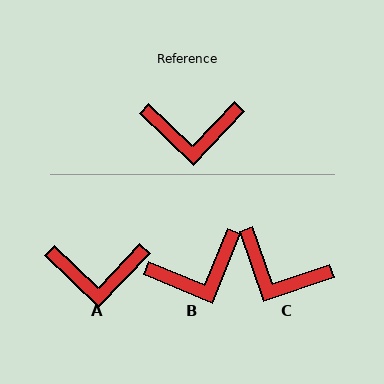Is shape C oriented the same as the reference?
No, it is off by about 28 degrees.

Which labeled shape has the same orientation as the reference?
A.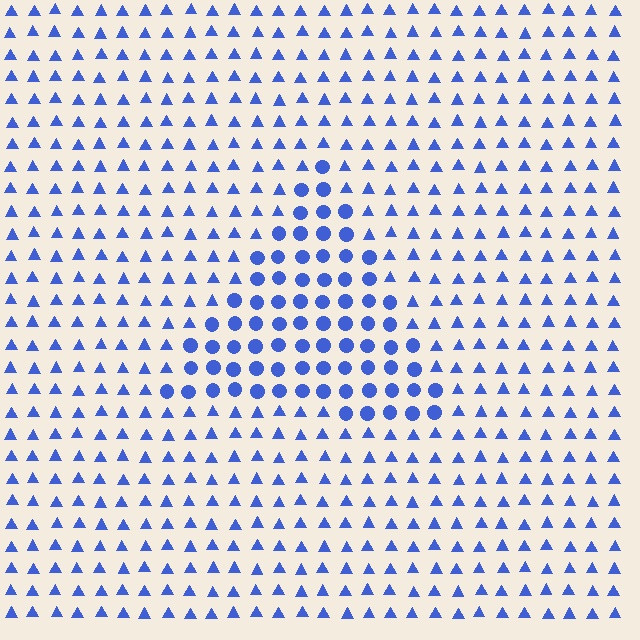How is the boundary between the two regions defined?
The boundary is defined by a change in element shape: circles inside vs. triangles outside. All elements share the same color and spacing.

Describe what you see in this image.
The image is filled with small blue elements arranged in a uniform grid. A triangle-shaped region contains circles, while the surrounding area contains triangles. The boundary is defined purely by the change in element shape.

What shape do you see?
I see a triangle.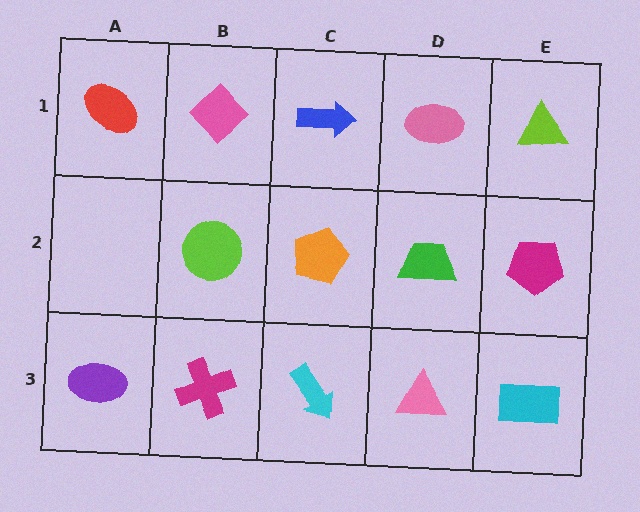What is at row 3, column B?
A magenta cross.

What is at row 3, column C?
A cyan arrow.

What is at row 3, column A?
A purple ellipse.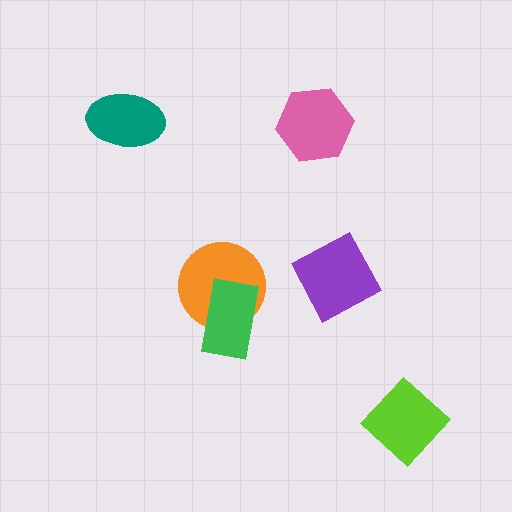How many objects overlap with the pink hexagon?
0 objects overlap with the pink hexagon.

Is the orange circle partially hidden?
Yes, it is partially covered by another shape.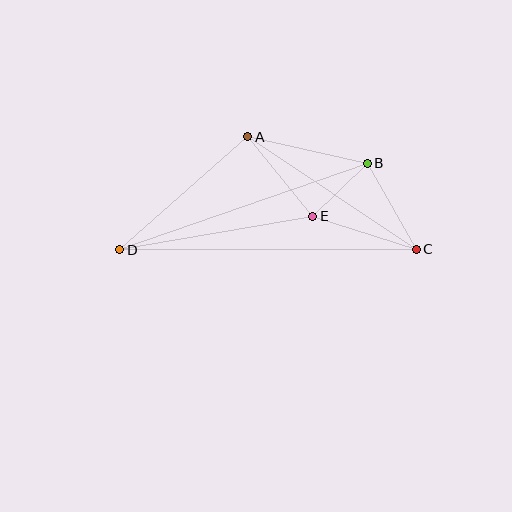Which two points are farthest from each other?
Points C and D are farthest from each other.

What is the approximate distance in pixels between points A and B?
The distance between A and B is approximately 123 pixels.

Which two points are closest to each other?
Points B and E are closest to each other.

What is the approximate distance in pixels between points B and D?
The distance between B and D is approximately 263 pixels.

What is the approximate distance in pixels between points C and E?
The distance between C and E is approximately 109 pixels.